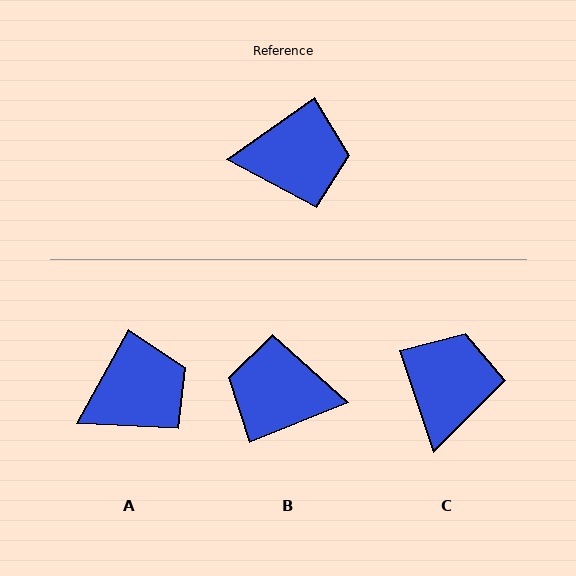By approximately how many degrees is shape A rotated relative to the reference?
Approximately 26 degrees counter-clockwise.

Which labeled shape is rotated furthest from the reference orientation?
B, about 167 degrees away.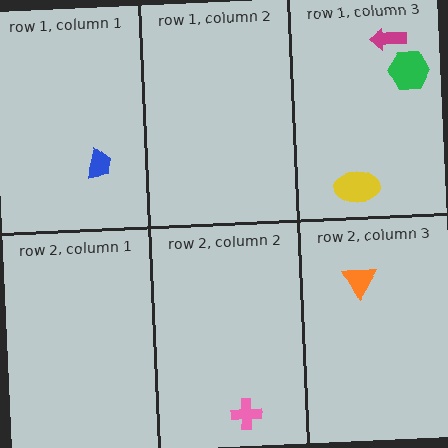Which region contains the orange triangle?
The row 2, column 3 region.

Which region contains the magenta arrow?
The row 1, column 3 region.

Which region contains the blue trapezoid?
The row 1, column 1 region.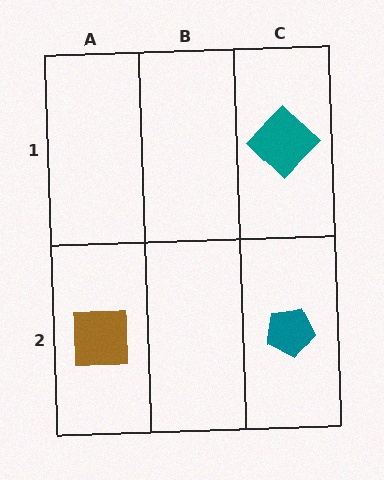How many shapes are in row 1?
1 shape.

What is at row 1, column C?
A teal diamond.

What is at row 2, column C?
A teal pentagon.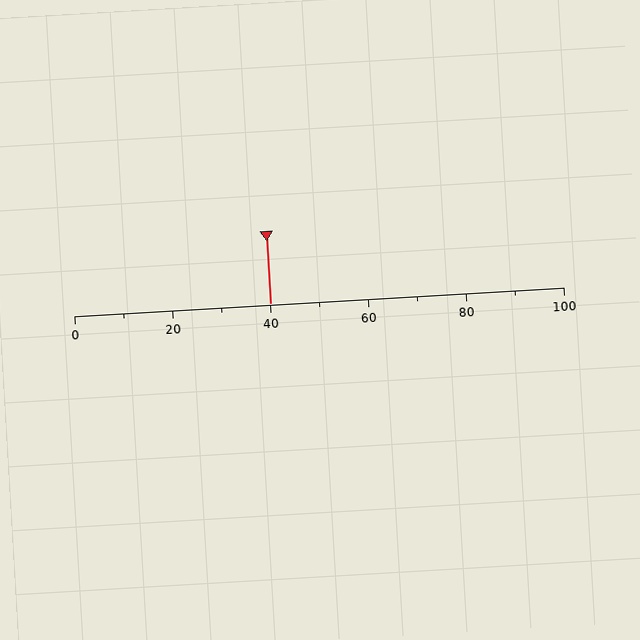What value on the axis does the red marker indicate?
The marker indicates approximately 40.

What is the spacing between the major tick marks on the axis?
The major ticks are spaced 20 apart.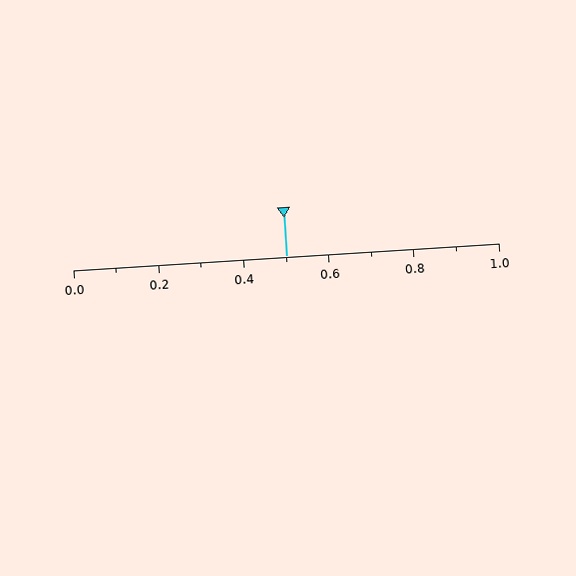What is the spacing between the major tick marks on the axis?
The major ticks are spaced 0.2 apart.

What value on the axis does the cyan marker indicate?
The marker indicates approximately 0.5.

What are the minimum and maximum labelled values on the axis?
The axis runs from 0.0 to 1.0.